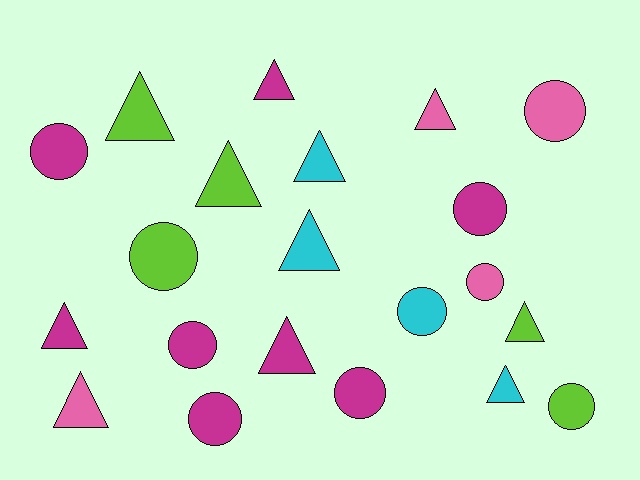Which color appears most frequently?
Magenta, with 8 objects.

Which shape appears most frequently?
Triangle, with 11 objects.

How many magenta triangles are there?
There are 3 magenta triangles.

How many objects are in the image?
There are 21 objects.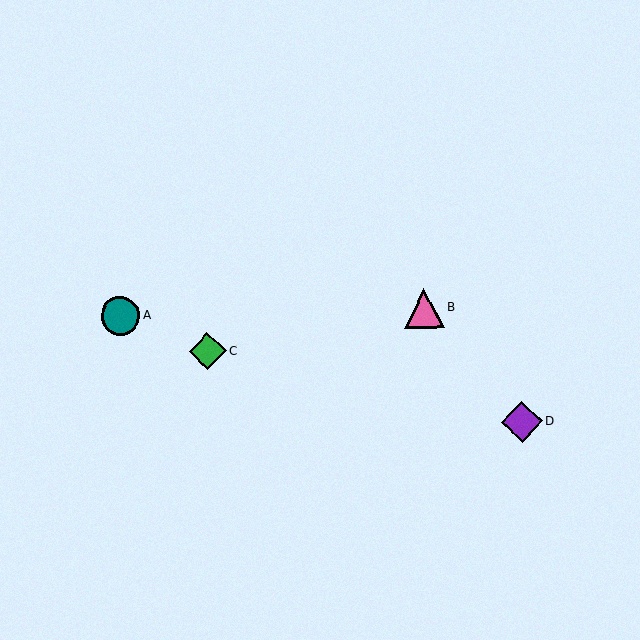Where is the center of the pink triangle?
The center of the pink triangle is at (424, 308).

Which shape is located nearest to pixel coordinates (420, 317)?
The pink triangle (labeled B) at (424, 308) is nearest to that location.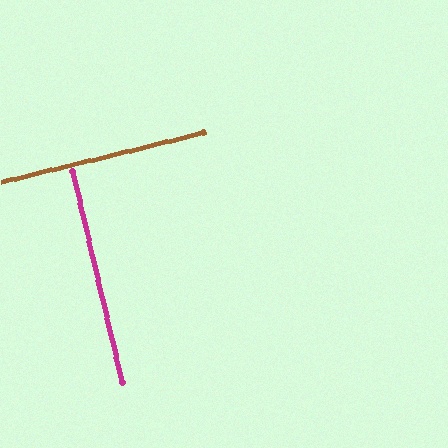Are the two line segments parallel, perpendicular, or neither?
Perpendicular — they meet at approximately 90°.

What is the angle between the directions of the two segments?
Approximately 90 degrees.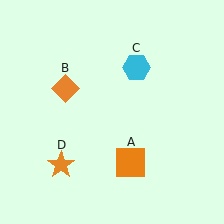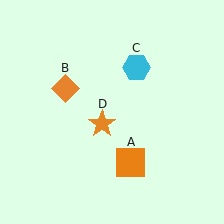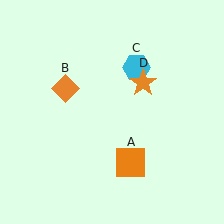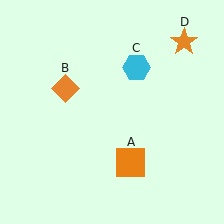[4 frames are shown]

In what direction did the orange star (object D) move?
The orange star (object D) moved up and to the right.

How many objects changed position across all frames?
1 object changed position: orange star (object D).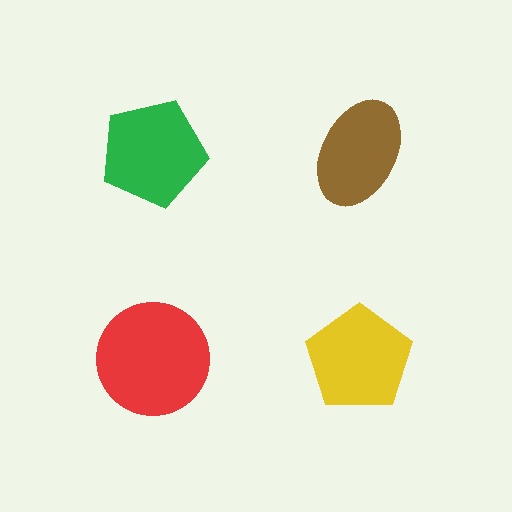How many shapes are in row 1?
2 shapes.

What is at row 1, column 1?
A green pentagon.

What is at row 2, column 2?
A yellow pentagon.